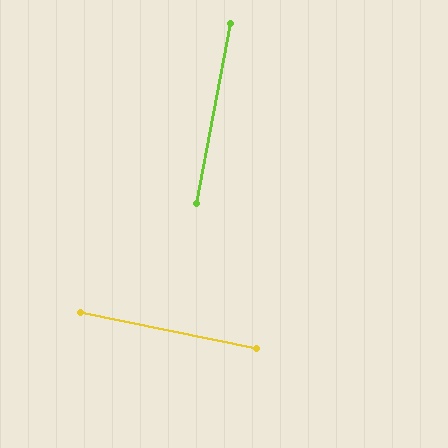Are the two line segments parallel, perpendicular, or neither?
Perpendicular — they meet at approximately 89°.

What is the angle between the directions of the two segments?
Approximately 89 degrees.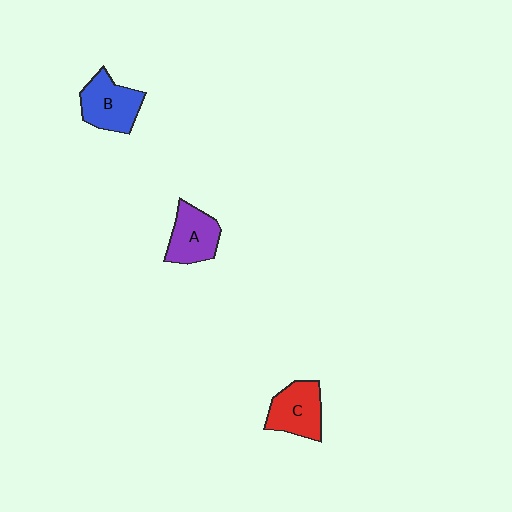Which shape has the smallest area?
Shape A (purple).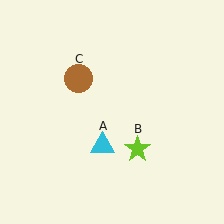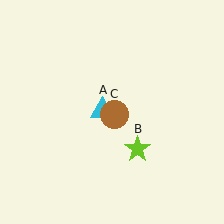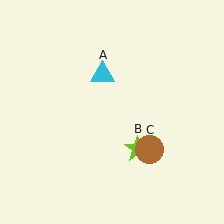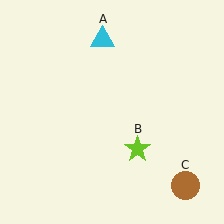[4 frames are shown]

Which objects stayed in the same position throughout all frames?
Lime star (object B) remained stationary.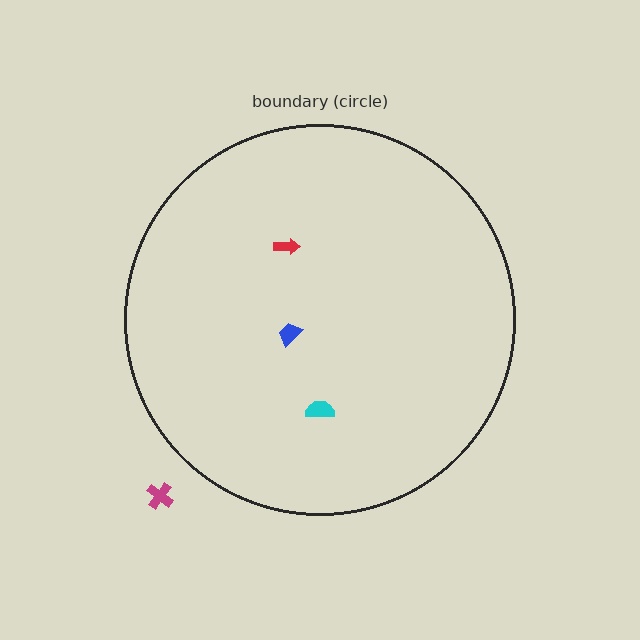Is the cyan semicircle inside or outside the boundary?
Inside.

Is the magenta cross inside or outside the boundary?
Outside.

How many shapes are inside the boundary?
3 inside, 1 outside.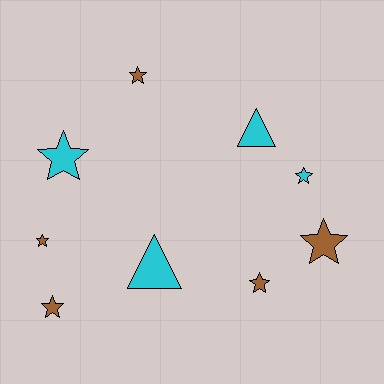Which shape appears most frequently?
Star, with 7 objects.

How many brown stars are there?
There are 5 brown stars.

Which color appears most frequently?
Brown, with 5 objects.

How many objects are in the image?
There are 9 objects.